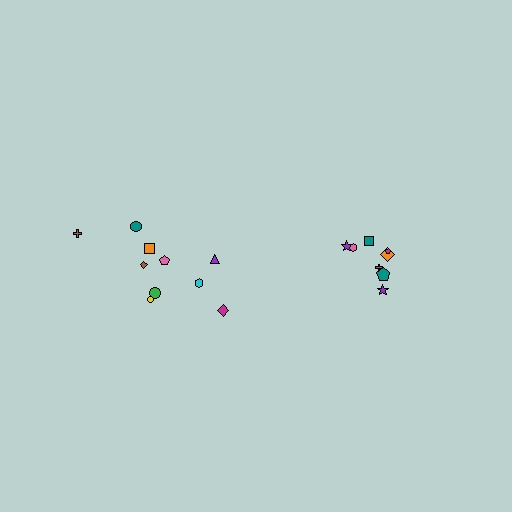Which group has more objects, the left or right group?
The left group.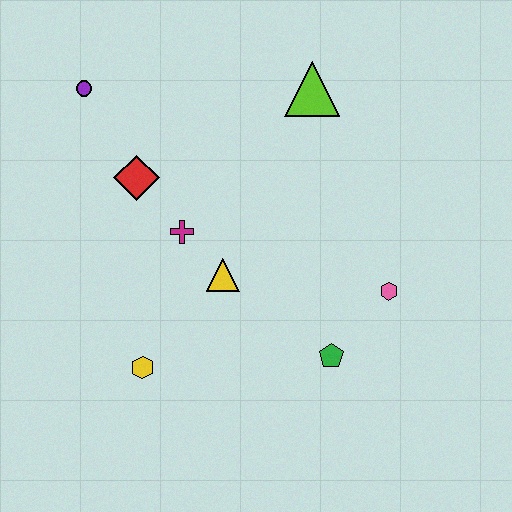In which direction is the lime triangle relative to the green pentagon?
The lime triangle is above the green pentagon.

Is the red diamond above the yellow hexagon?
Yes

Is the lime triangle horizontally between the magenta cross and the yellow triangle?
No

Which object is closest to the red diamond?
The magenta cross is closest to the red diamond.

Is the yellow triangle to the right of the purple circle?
Yes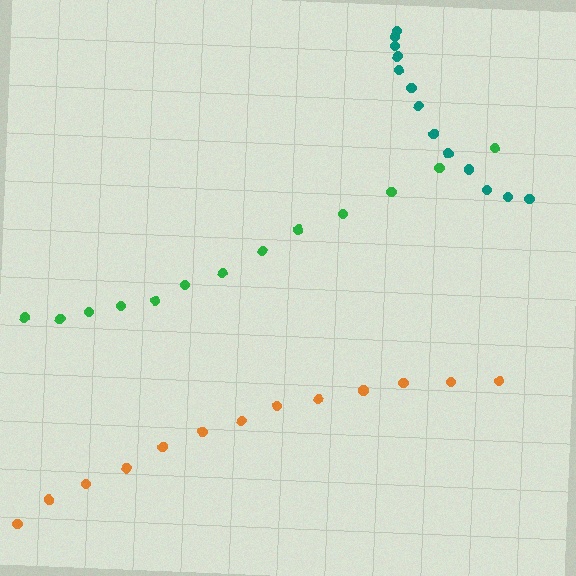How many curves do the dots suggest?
There are 3 distinct paths.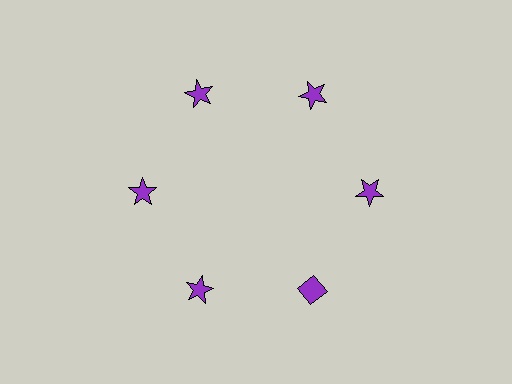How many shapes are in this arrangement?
There are 6 shapes arranged in a ring pattern.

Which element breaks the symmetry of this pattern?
The purple diamond at roughly the 5 o'clock position breaks the symmetry. All other shapes are purple stars.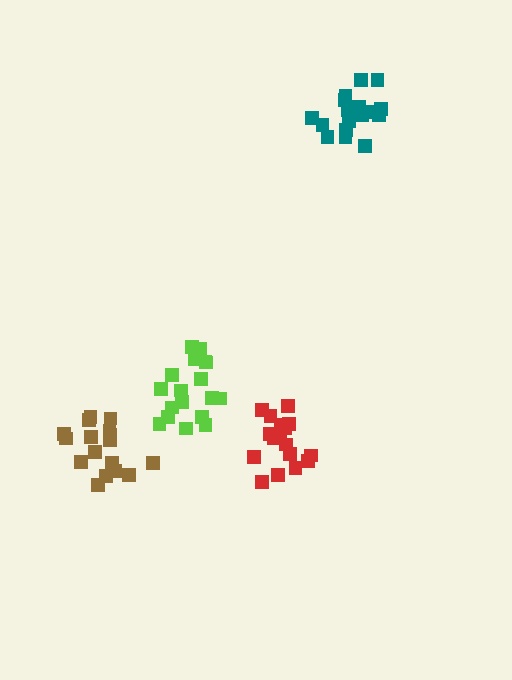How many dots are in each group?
Group 1: 18 dots, Group 2: 18 dots, Group 3: 19 dots, Group 4: 17 dots (72 total).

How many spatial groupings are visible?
There are 4 spatial groupings.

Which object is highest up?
The teal cluster is topmost.